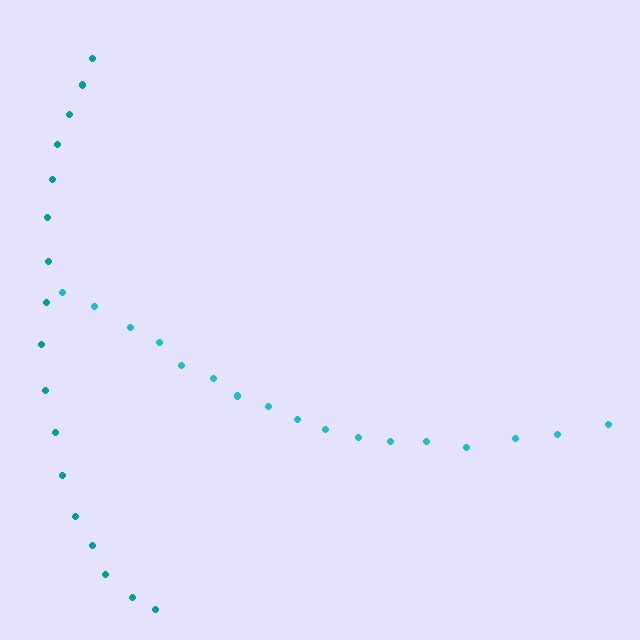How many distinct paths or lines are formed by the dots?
There are 2 distinct paths.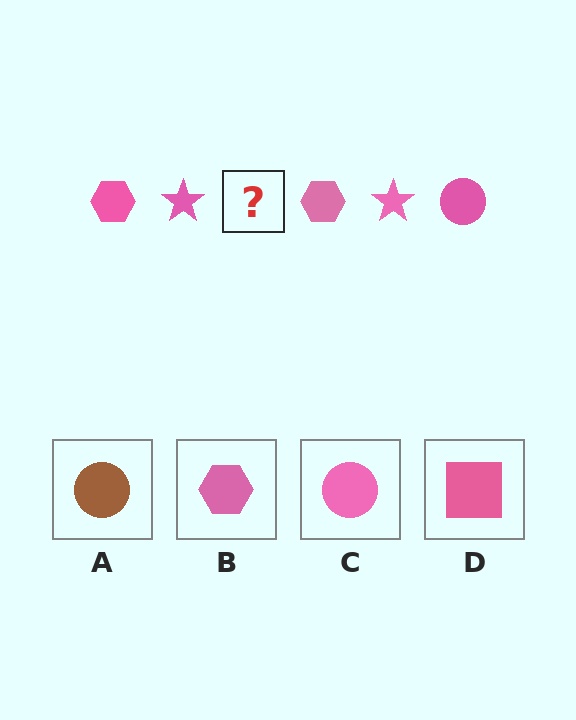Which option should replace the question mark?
Option C.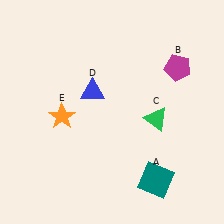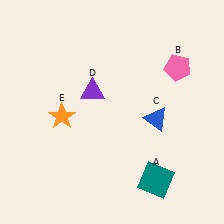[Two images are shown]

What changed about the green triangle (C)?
In Image 1, C is green. In Image 2, it changed to blue.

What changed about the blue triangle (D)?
In Image 1, D is blue. In Image 2, it changed to purple.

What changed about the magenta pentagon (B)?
In Image 1, B is magenta. In Image 2, it changed to pink.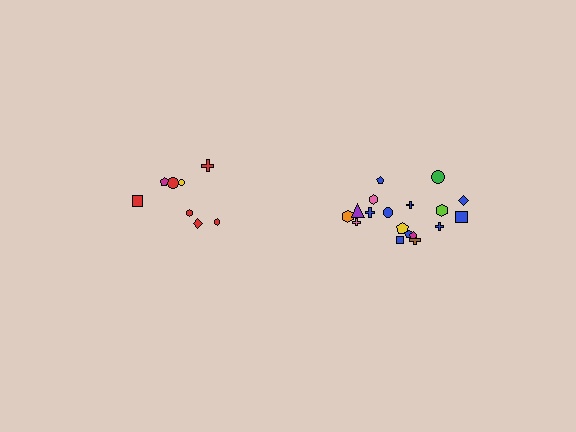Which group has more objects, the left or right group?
The right group.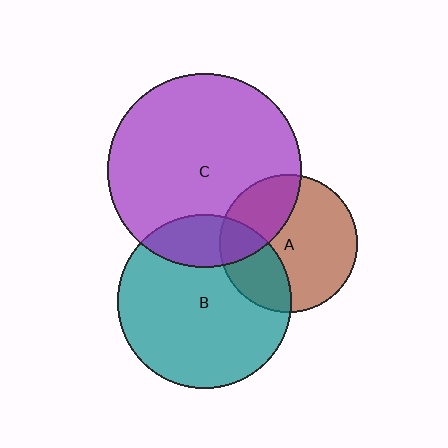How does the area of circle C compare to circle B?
Approximately 1.2 times.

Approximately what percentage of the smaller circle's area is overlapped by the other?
Approximately 20%.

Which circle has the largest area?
Circle C (purple).